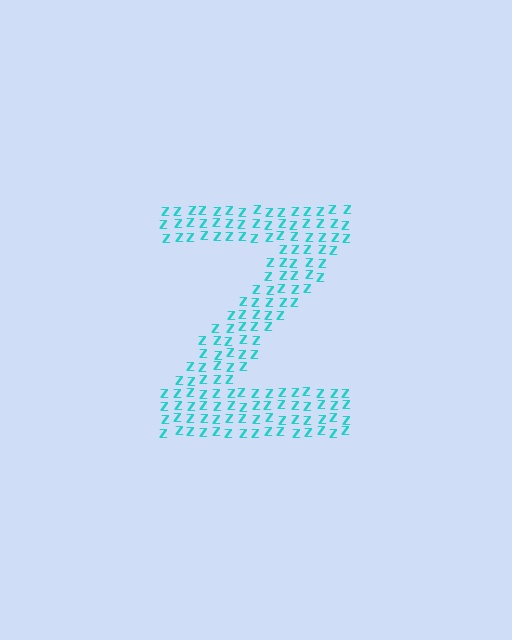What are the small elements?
The small elements are letter Z's.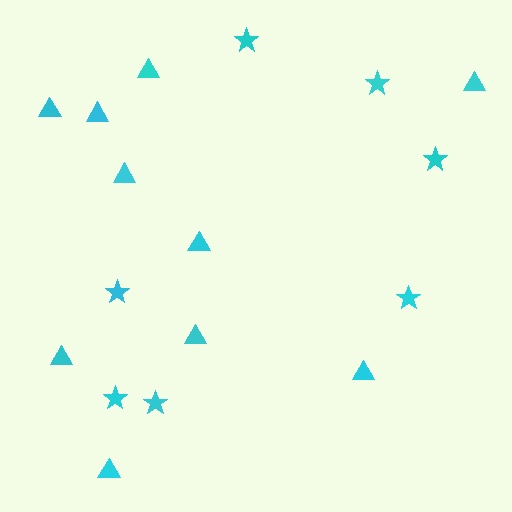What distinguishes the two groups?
There are 2 groups: one group of stars (7) and one group of triangles (10).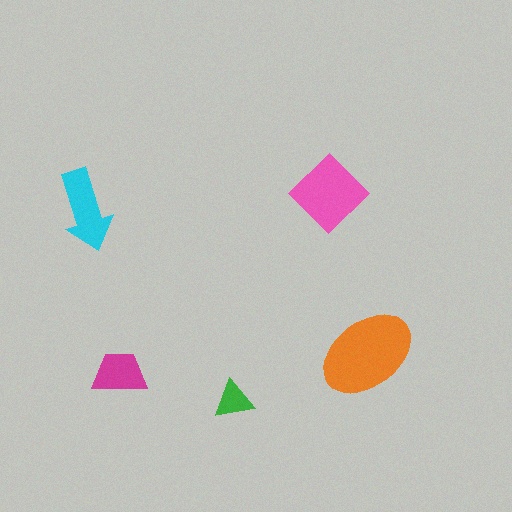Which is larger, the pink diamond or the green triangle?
The pink diamond.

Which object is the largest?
The orange ellipse.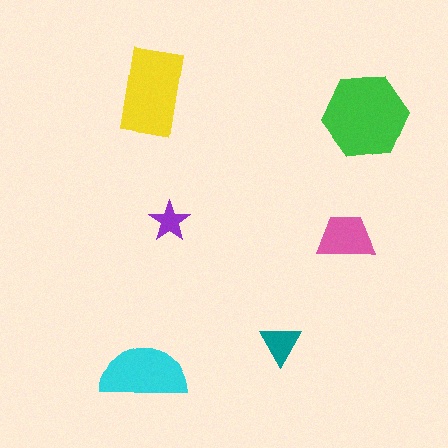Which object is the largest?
The green hexagon.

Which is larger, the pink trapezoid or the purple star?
The pink trapezoid.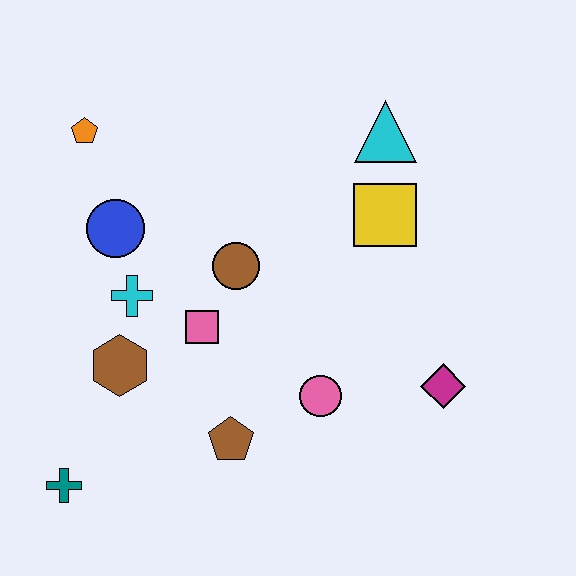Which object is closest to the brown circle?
The pink square is closest to the brown circle.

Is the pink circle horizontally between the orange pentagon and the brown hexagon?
No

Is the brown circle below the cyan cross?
No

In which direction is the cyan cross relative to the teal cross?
The cyan cross is above the teal cross.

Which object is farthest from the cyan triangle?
The teal cross is farthest from the cyan triangle.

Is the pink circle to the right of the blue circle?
Yes